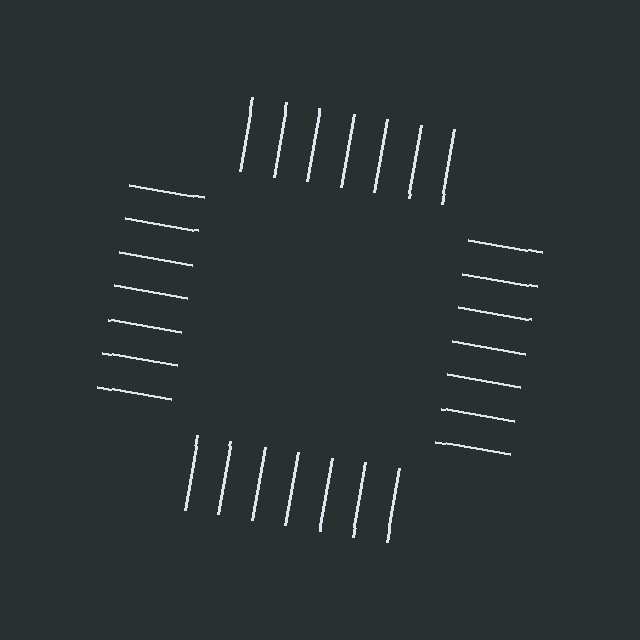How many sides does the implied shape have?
4 sides — the line-ends trace a square.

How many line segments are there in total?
28 — 7 along each of the 4 edges.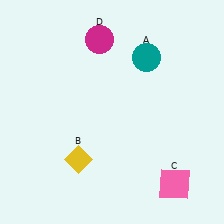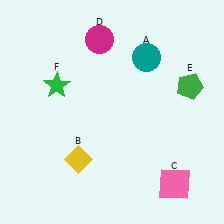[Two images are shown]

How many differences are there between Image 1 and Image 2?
There are 2 differences between the two images.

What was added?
A green pentagon (E), a green star (F) were added in Image 2.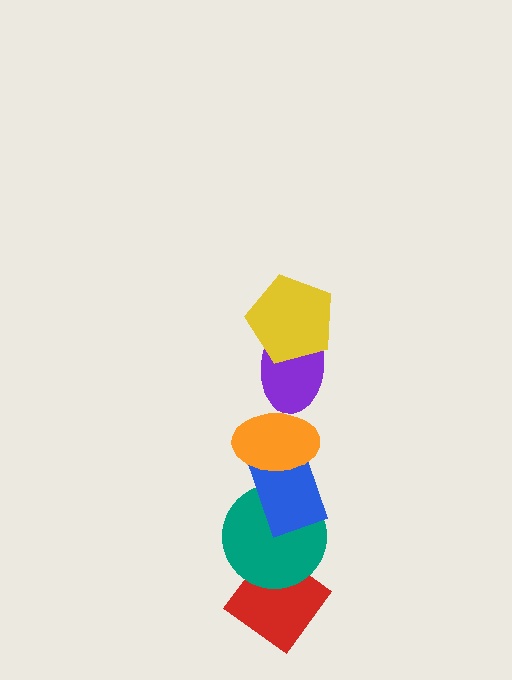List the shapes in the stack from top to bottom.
From top to bottom: the yellow pentagon, the purple ellipse, the orange ellipse, the blue rectangle, the teal circle, the red diamond.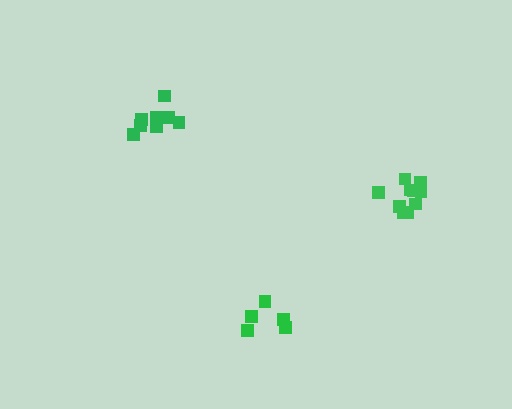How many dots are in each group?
Group 1: 10 dots, Group 2: 8 dots, Group 3: 5 dots (23 total).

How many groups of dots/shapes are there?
There are 3 groups.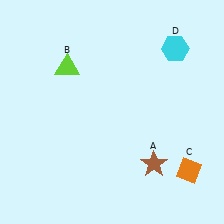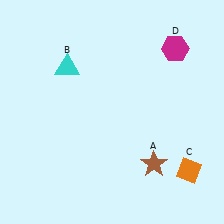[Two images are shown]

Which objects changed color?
B changed from lime to cyan. D changed from cyan to magenta.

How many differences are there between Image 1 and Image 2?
There are 2 differences between the two images.